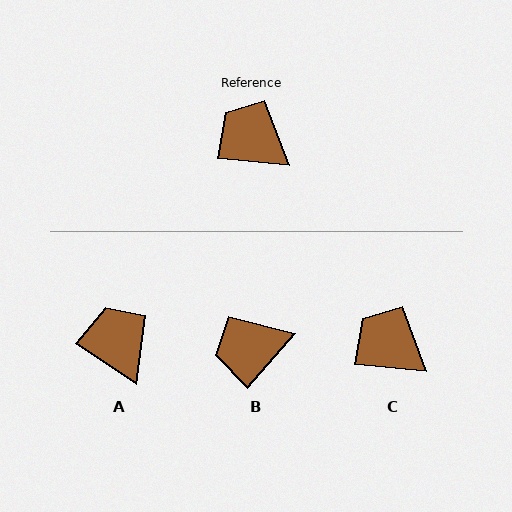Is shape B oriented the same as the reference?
No, it is off by about 54 degrees.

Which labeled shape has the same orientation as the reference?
C.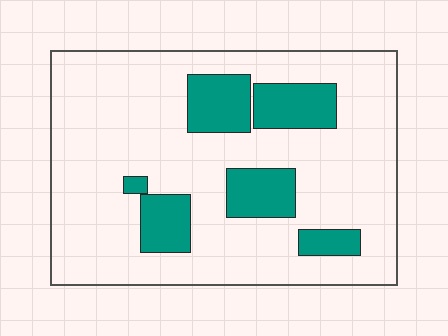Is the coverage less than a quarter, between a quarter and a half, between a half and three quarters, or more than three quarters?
Less than a quarter.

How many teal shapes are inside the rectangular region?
6.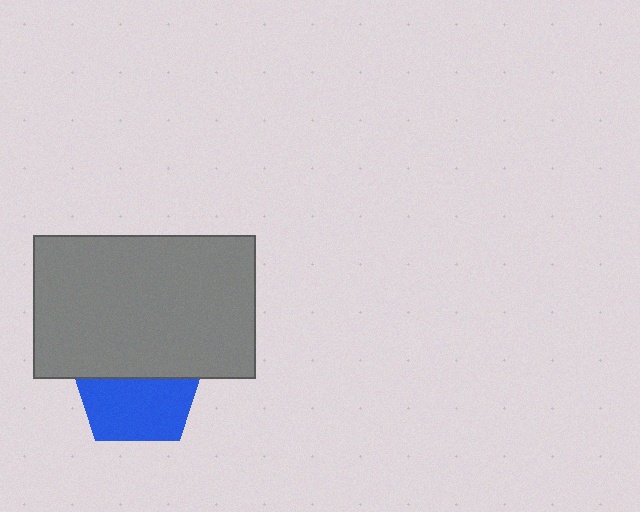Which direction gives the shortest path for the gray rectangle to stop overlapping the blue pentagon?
Moving up gives the shortest separation.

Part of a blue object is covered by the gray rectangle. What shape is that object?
It is a pentagon.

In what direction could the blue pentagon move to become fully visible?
The blue pentagon could move down. That would shift it out from behind the gray rectangle entirely.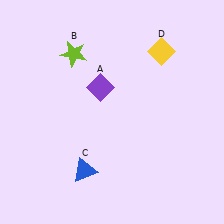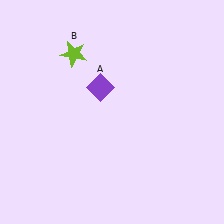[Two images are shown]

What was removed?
The yellow diamond (D), the blue triangle (C) were removed in Image 2.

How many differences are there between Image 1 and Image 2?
There are 2 differences between the two images.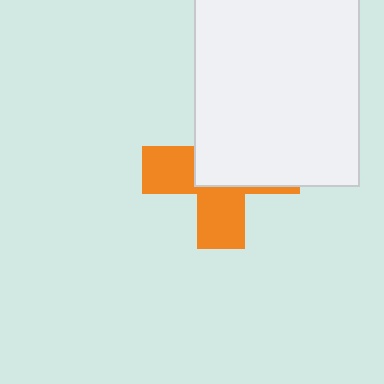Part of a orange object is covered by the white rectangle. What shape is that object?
It is a cross.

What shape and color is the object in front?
The object in front is a white rectangle.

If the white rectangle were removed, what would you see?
You would see the complete orange cross.